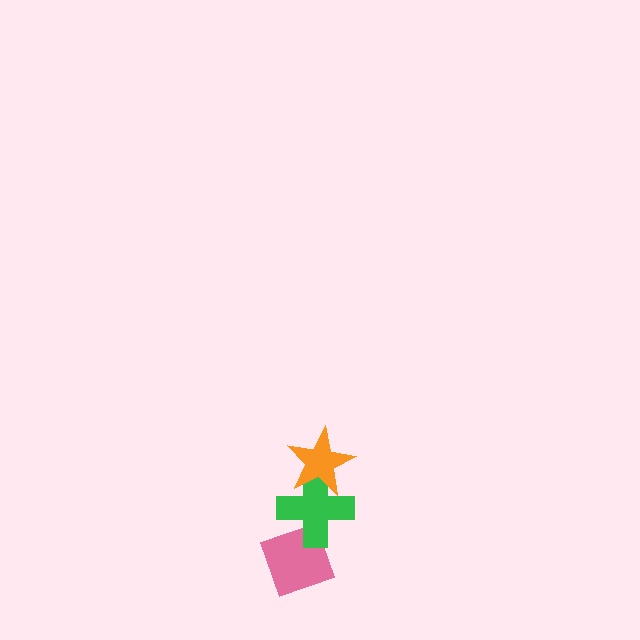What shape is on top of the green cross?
The orange star is on top of the green cross.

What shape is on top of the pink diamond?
The green cross is on top of the pink diamond.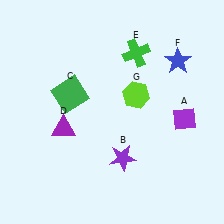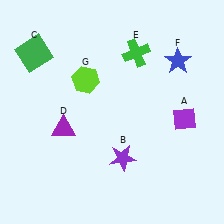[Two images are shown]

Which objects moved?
The objects that moved are: the green square (C), the lime hexagon (G).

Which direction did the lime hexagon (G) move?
The lime hexagon (G) moved left.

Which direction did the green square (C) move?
The green square (C) moved up.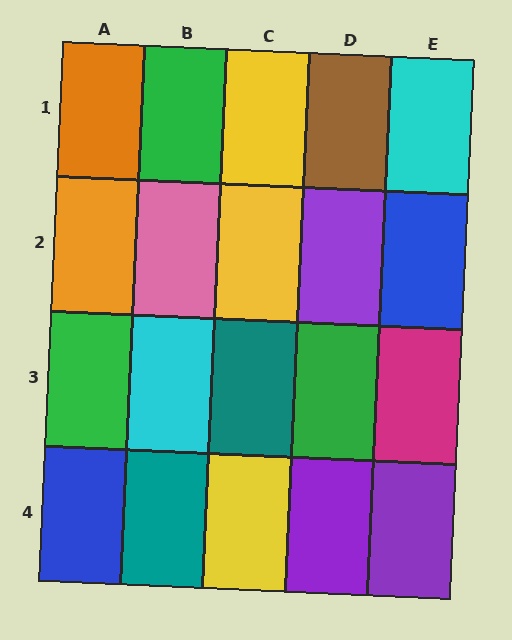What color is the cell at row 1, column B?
Green.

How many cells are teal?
2 cells are teal.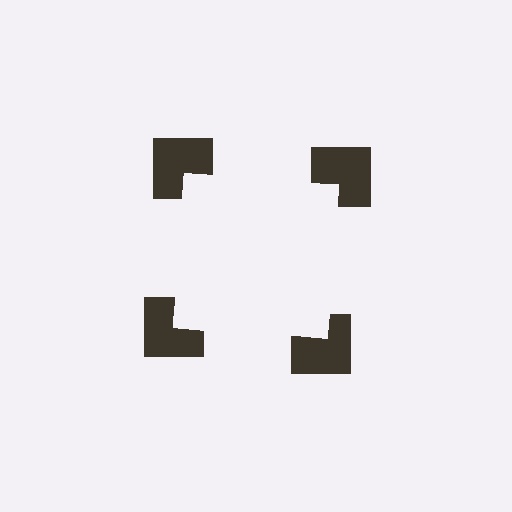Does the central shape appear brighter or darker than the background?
It typically appears slightly brighter than the background, even though no actual brightness change is drawn.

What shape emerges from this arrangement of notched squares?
An illusory square — its edges are inferred from the aligned wedge cuts in the notched squares, not physically drawn.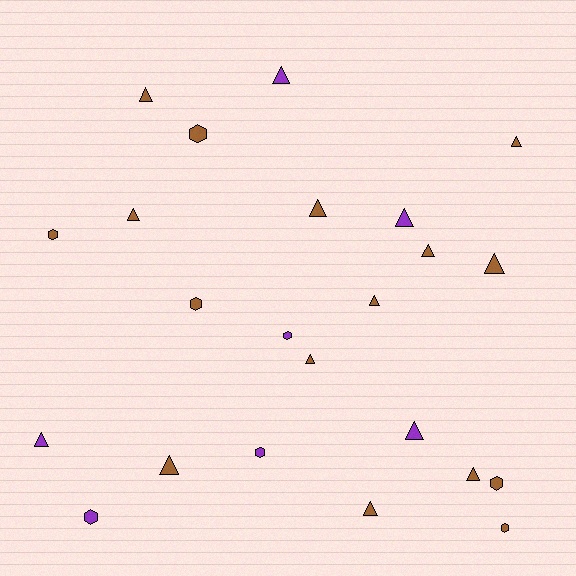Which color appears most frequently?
Brown, with 16 objects.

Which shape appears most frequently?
Triangle, with 15 objects.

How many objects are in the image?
There are 23 objects.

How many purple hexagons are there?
There are 3 purple hexagons.